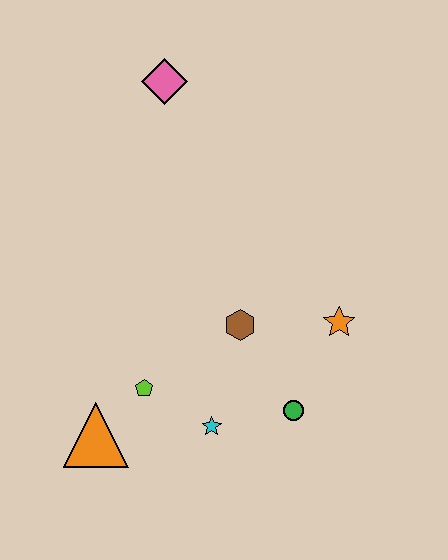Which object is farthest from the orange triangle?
The pink diamond is farthest from the orange triangle.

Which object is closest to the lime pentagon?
The orange triangle is closest to the lime pentagon.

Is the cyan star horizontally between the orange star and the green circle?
No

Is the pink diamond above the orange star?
Yes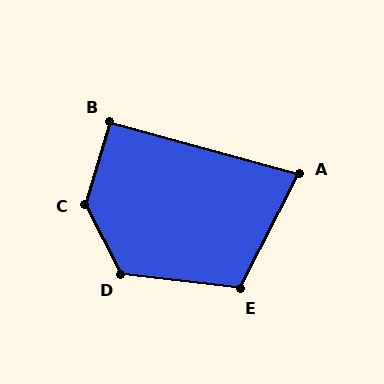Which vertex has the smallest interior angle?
A, at approximately 79 degrees.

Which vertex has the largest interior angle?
C, at approximately 135 degrees.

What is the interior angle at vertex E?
Approximately 110 degrees (obtuse).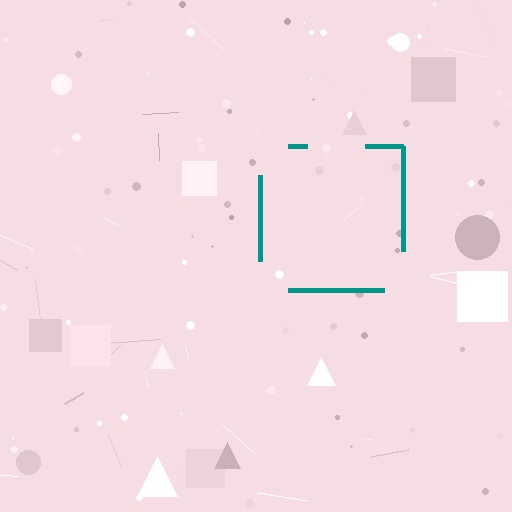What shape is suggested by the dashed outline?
The dashed outline suggests a square.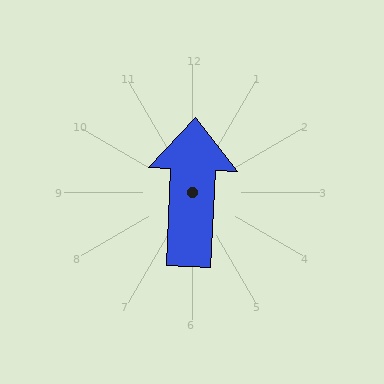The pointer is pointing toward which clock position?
Roughly 12 o'clock.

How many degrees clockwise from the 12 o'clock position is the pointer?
Approximately 3 degrees.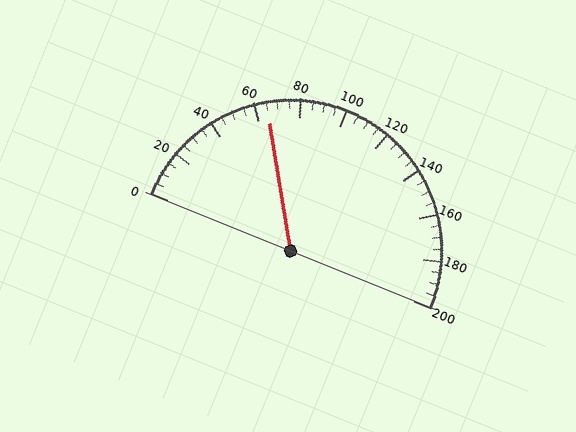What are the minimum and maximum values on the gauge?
The gauge ranges from 0 to 200.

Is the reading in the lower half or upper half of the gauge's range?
The reading is in the lower half of the range (0 to 200).